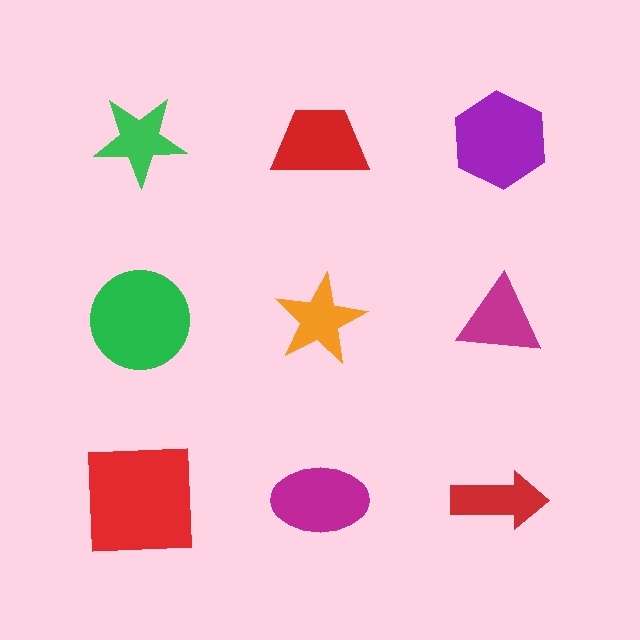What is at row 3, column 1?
A red square.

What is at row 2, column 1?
A green circle.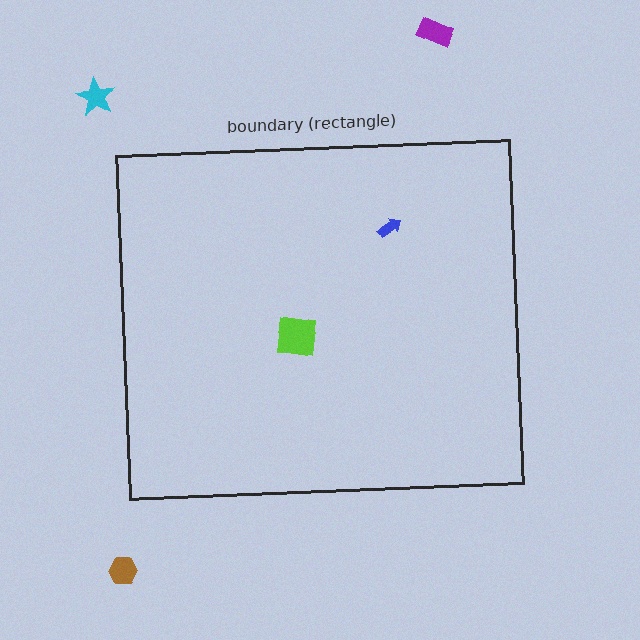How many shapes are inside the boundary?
2 inside, 3 outside.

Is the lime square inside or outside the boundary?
Inside.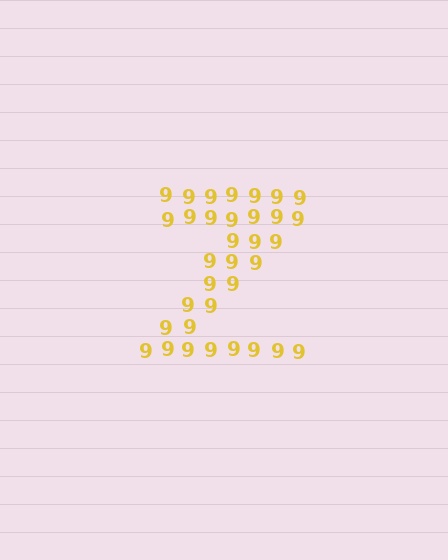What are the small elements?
The small elements are digit 9's.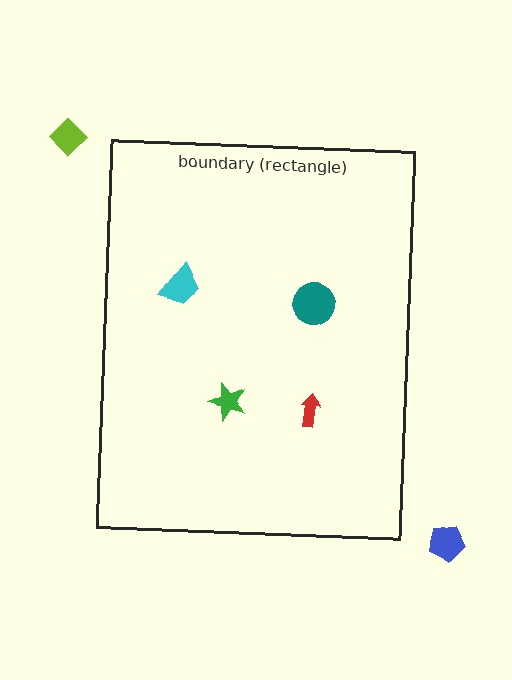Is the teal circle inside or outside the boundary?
Inside.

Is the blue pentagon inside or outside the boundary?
Outside.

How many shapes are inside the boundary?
4 inside, 2 outside.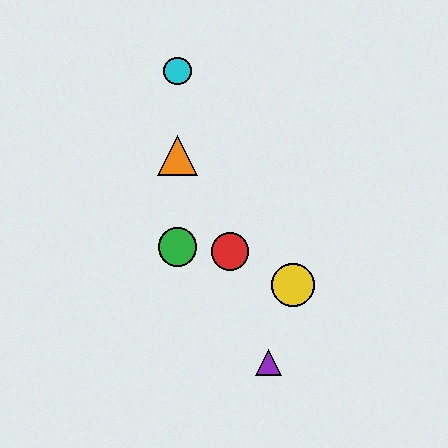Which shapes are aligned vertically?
The blue circle, the green circle, the orange triangle, the cyan circle are aligned vertically.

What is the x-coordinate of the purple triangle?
The purple triangle is at x≈268.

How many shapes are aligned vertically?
4 shapes (the blue circle, the green circle, the orange triangle, the cyan circle) are aligned vertically.